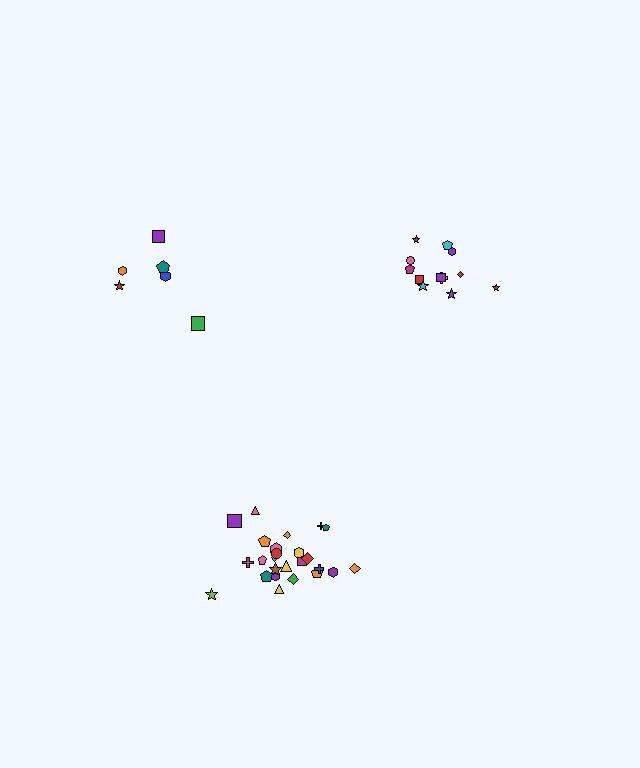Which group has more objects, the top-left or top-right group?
The top-right group.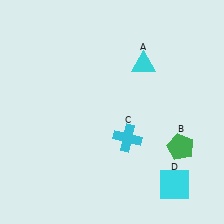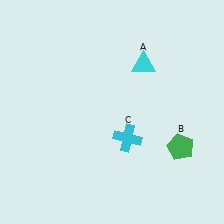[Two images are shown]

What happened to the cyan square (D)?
The cyan square (D) was removed in Image 2. It was in the bottom-right area of Image 1.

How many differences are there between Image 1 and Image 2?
There is 1 difference between the two images.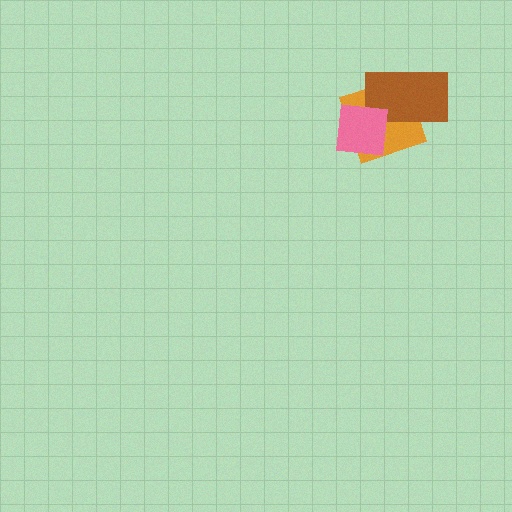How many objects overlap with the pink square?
2 objects overlap with the pink square.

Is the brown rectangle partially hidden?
Yes, it is partially covered by another shape.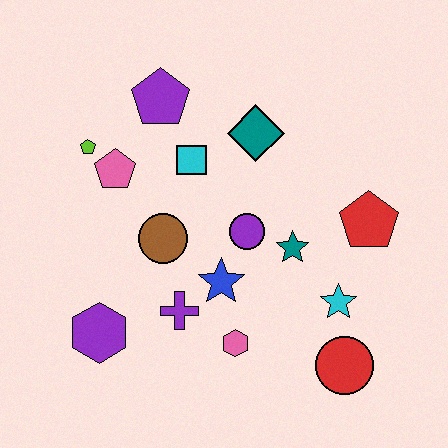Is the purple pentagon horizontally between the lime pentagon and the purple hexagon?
No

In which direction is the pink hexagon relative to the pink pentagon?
The pink hexagon is below the pink pentagon.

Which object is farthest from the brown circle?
The red circle is farthest from the brown circle.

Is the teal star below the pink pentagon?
Yes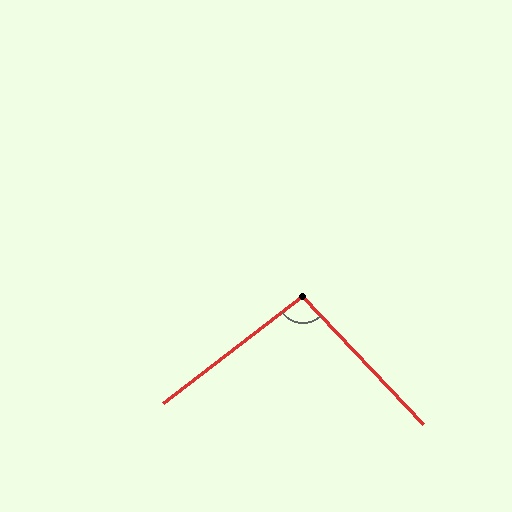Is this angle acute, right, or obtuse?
It is obtuse.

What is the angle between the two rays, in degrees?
Approximately 96 degrees.